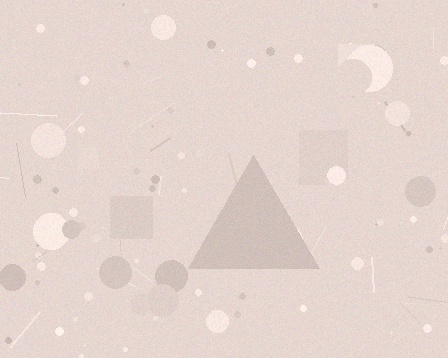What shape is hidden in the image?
A triangle is hidden in the image.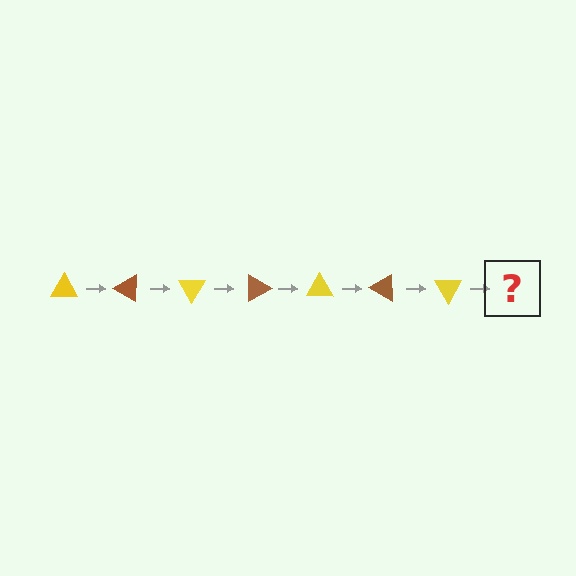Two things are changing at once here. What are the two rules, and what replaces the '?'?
The two rules are that it rotates 30 degrees each step and the color cycles through yellow and brown. The '?' should be a brown triangle, rotated 210 degrees from the start.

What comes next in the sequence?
The next element should be a brown triangle, rotated 210 degrees from the start.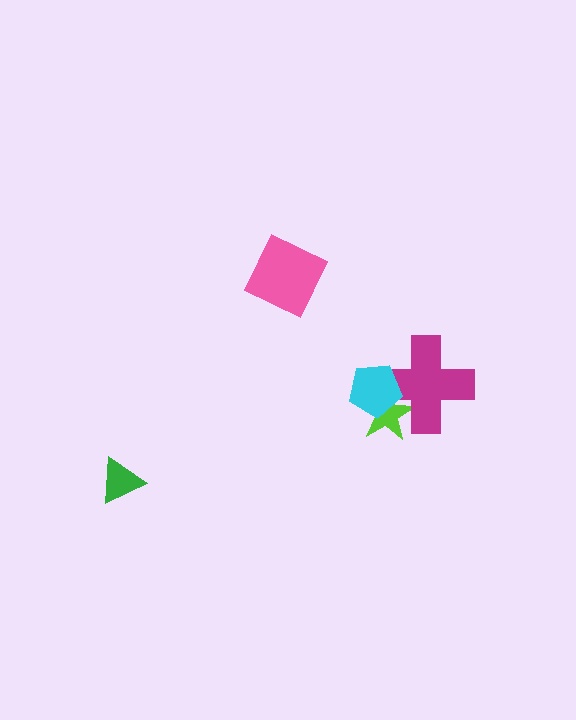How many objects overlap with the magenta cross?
2 objects overlap with the magenta cross.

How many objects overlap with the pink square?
0 objects overlap with the pink square.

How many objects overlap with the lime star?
2 objects overlap with the lime star.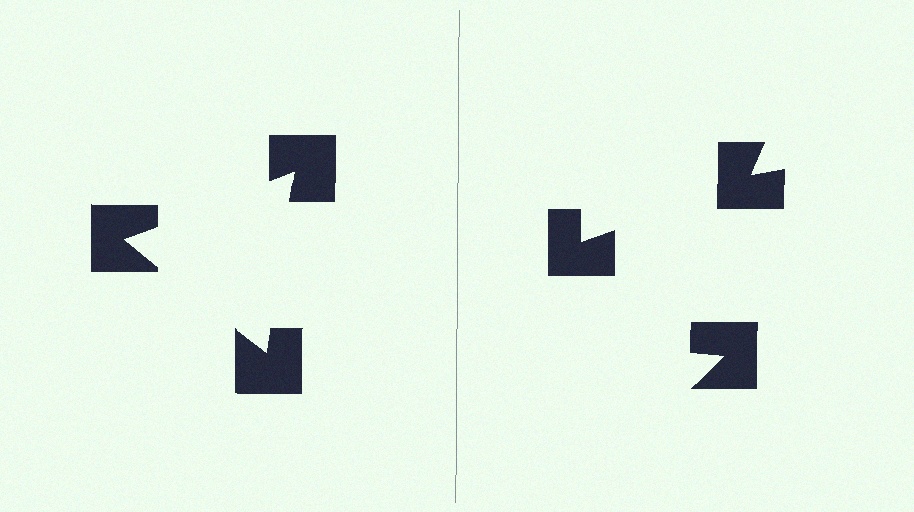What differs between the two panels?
The notched squares are positioned identically on both sides; only the wedge orientations differ. On the left they align to a triangle; on the right they are misaligned.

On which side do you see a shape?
An illusory triangle appears on the left side. On the right side the wedge cuts are rotated, so no coherent shape forms.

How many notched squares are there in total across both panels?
6 — 3 on each side.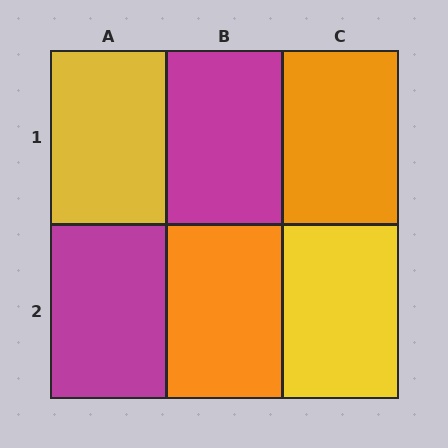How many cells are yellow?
2 cells are yellow.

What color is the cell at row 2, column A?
Magenta.